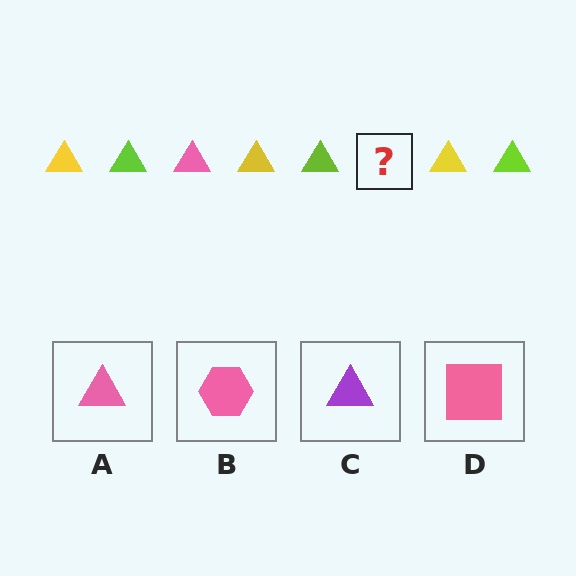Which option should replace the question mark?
Option A.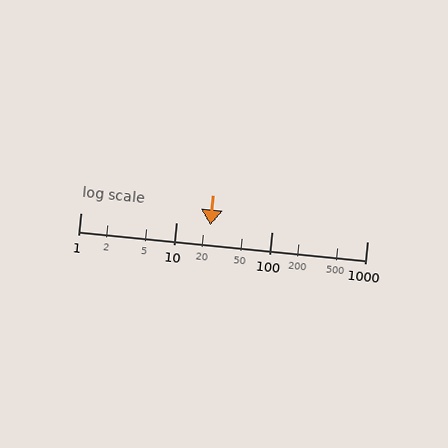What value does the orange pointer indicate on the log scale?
The pointer indicates approximately 23.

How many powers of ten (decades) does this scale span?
The scale spans 3 decades, from 1 to 1000.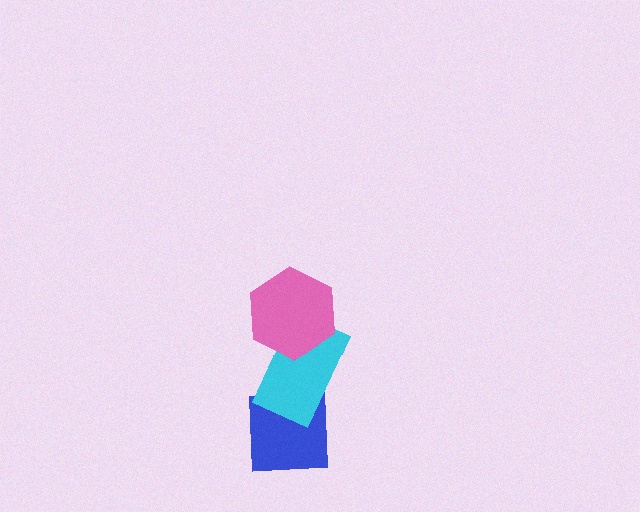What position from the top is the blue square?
The blue square is 3rd from the top.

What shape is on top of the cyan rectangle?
The pink hexagon is on top of the cyan rectangle.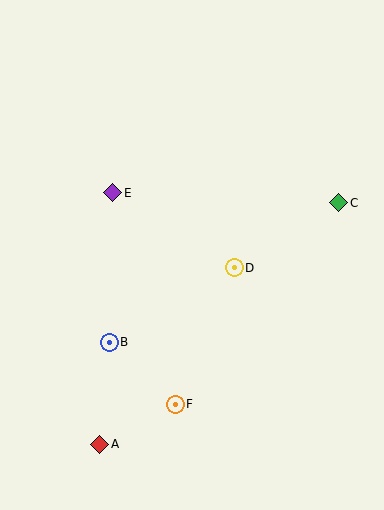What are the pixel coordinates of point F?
Point F is at (175, 404).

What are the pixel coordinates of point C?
Point C is at (339, 203).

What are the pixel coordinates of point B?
Point B is at (109, 342).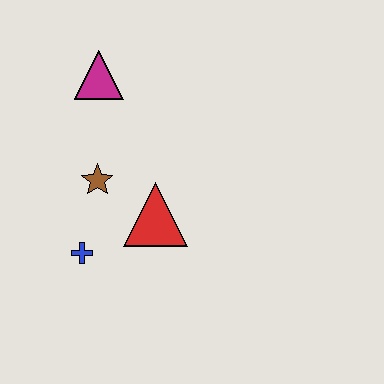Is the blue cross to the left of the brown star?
Yes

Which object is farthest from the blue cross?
The magenta triangle is farthest from the blue cross.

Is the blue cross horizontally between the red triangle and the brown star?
No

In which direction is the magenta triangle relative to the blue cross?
The magenta triangle is above the blue cross.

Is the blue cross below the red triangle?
Yes